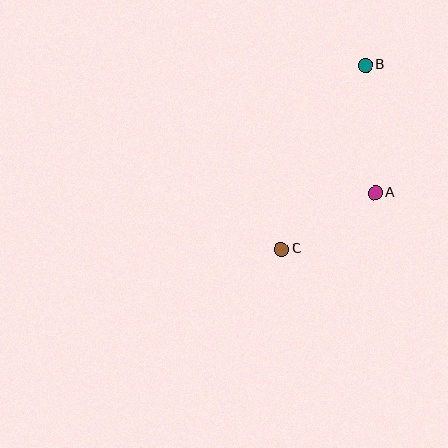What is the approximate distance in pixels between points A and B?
The distance between A and B is approximately 129 pixels.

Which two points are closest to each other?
Points A and C are closest to each other.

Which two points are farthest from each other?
Points B and C are farthest from each other.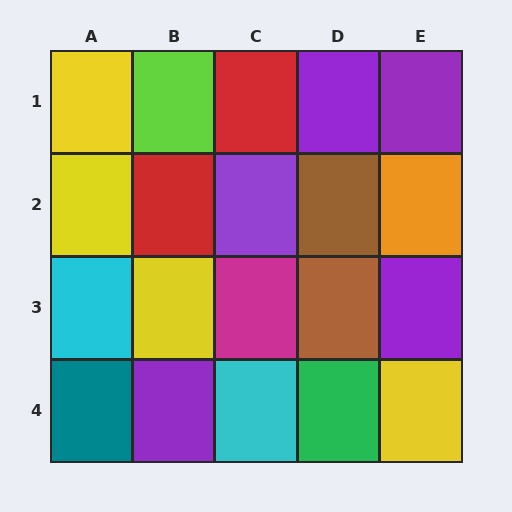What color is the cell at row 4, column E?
Yellow.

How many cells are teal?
1 cell is teal.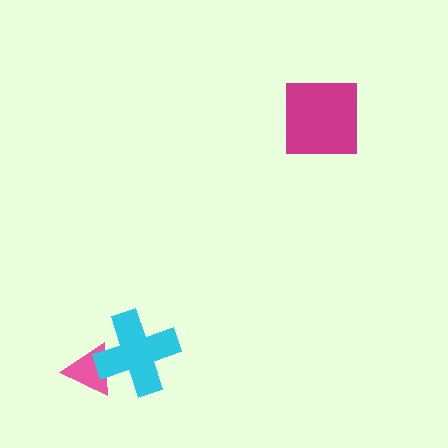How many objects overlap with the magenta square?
0 objects overlap with the magenta square.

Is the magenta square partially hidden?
No, no other shape covers it.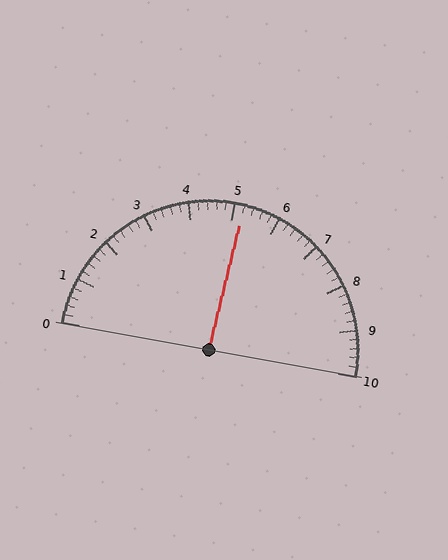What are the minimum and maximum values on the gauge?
The gauge ranges from 0 to 10.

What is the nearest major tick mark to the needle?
The nearest major tick mark is 5.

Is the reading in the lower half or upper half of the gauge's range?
The reading is in the upper half of the range (0 to 10).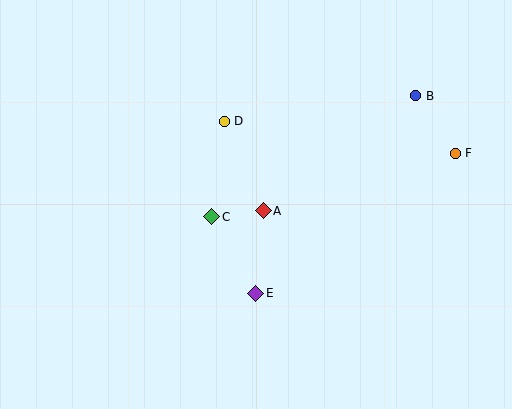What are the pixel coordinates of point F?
Point F is at (455, 153).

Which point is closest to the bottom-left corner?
Point E is closest to the bottom-left corner.